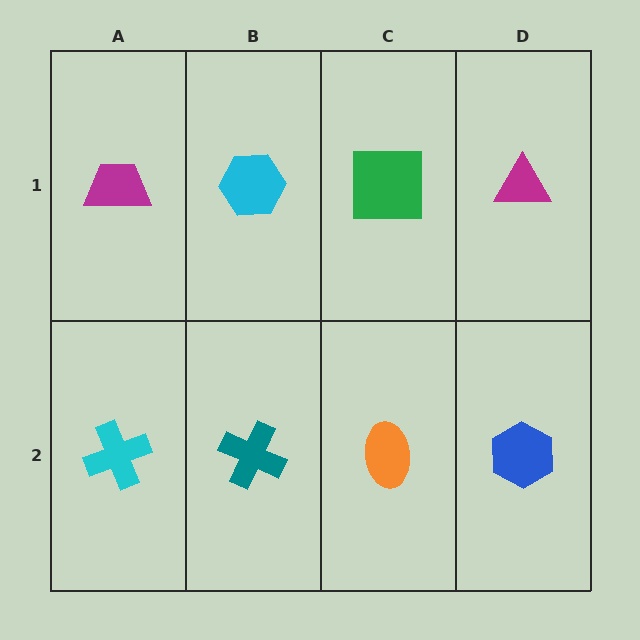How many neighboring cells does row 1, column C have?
3.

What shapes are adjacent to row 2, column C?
A green square (row 1, column C), a teal cross (row 2, column B), a blue hexagon (row 2, column D).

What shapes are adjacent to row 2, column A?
A magenta trapezoid (row 1, column A), a teal cross (row 2, column B).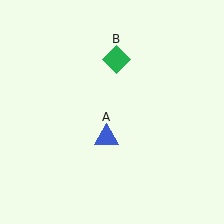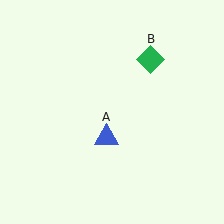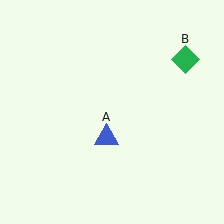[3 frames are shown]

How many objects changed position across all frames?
1 object changed position: green diamond (object B).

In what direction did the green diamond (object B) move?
The green diamond (object B) moved right.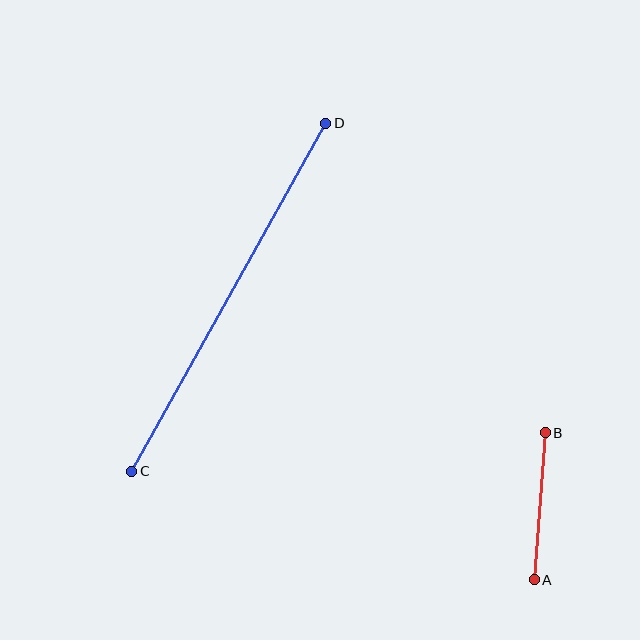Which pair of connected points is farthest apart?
Points C and D are farthest apart.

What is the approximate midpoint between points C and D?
The midpoint is at approximately (229, 297) pixels.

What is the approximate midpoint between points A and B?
The midpoint is at approximately (540, 506) pixels.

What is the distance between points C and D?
The distance is approximately 398 pixels.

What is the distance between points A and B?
The distance is approximately 147 pixels.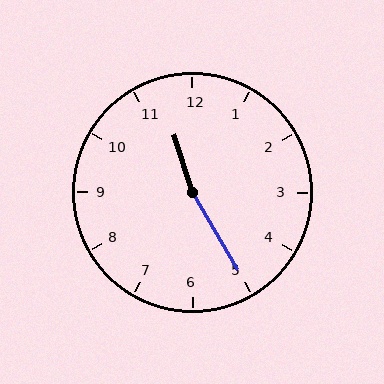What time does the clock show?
11:25.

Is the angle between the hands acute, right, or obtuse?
It is obtuse.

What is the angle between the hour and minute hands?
Approximately 168 degrees.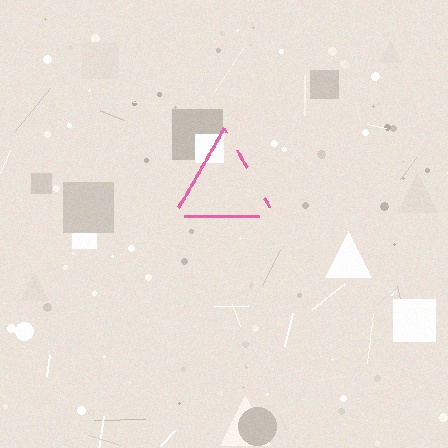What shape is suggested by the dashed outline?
The dashed outline suggests a triangle.